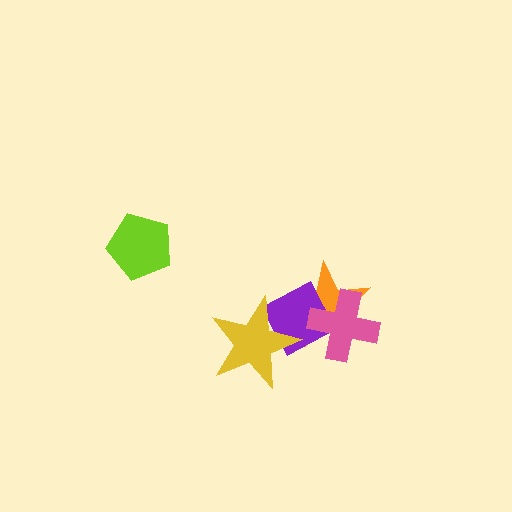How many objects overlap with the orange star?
3 objects overlap with the orange star.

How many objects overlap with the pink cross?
2 objects overlap with the pink cross.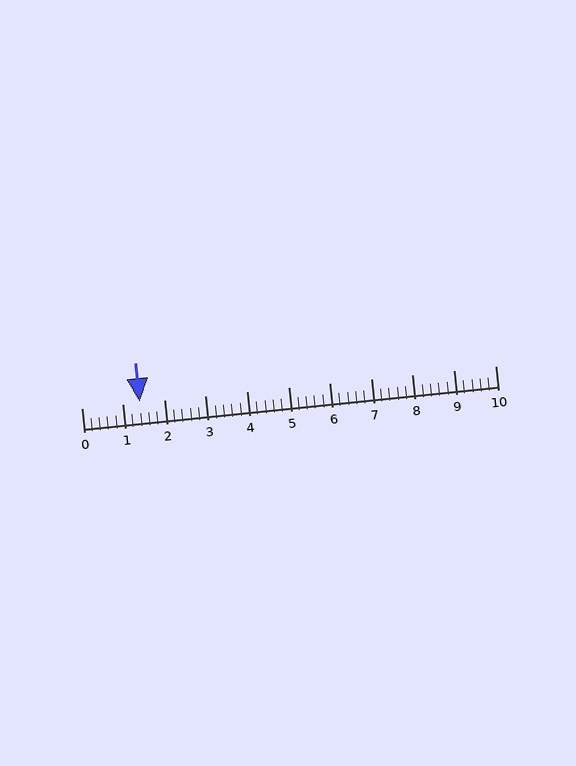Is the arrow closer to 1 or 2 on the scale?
The arrow is closer to 1.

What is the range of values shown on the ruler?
The ruler shows values from 0 to 10.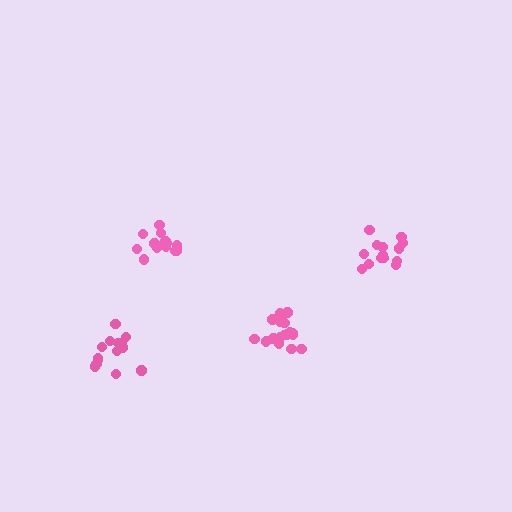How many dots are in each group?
Group 1: 14 dots, Group 2: 15 dots, Group 3: 14 dots, Group 4: 19 dots (62 total).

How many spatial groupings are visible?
There are 4 spatial groupings.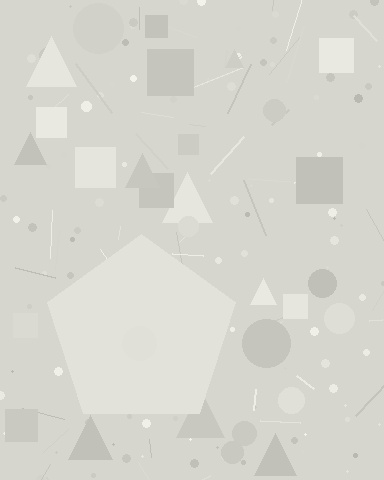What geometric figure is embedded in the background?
A pentagon is embedded in the background.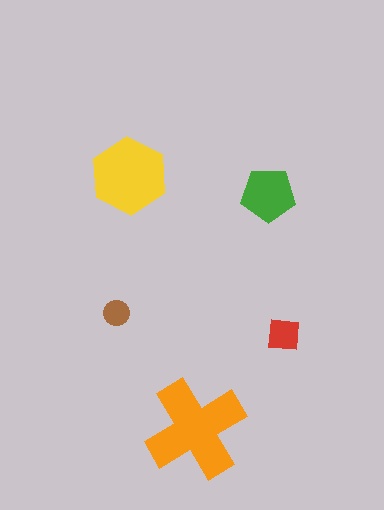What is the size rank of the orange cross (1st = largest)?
1st.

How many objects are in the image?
There are 5 objects in the image.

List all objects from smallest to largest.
The brown circle, the red square, the green pentagon, the yellow hexagon, the orange cross.